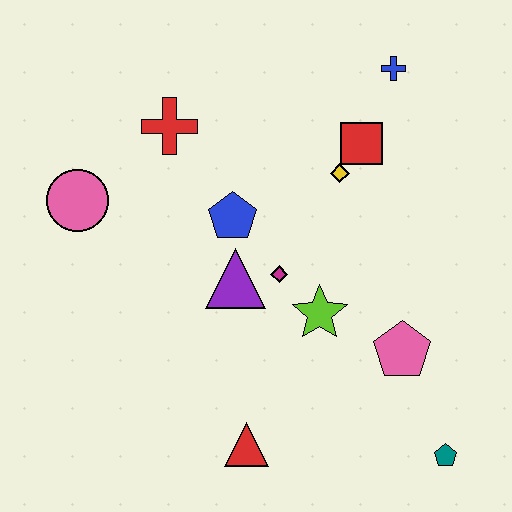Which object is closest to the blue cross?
The red square is closest to the blue cross.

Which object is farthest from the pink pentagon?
The pink circle is farthest from the pink pentagon.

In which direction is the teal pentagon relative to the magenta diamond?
The teal pentagon is below the magenta diamond.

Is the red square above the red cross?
No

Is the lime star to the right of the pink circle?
Yes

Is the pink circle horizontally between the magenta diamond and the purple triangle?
No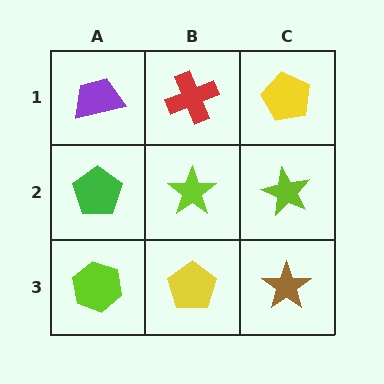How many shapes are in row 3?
3 shapes.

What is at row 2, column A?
A green pentagon.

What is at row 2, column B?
A lime star.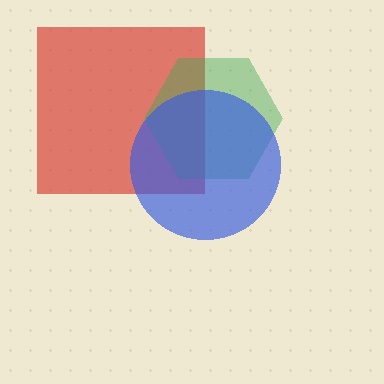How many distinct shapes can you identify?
There are 3 distinct shapes: a red square, a green hexagon, a blue circle.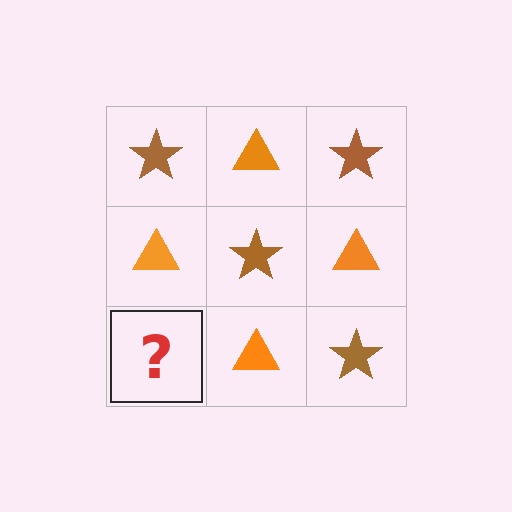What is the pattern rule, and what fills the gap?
The rule is that it alternates brown star and orange triangle in a checkerboard pattern. The gap should be filled with a brown star.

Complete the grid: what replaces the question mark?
The question mark should be replaced with a brown star.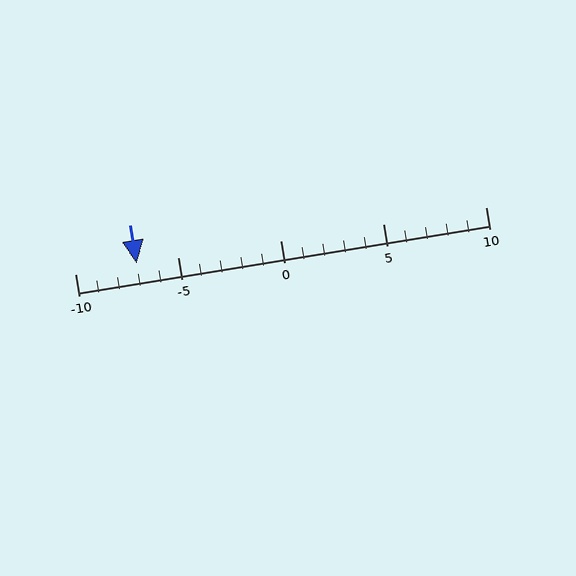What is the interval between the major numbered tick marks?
The major tick marks are spaced 5 units apart.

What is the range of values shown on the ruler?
The ruler shows values from -10 to 10.